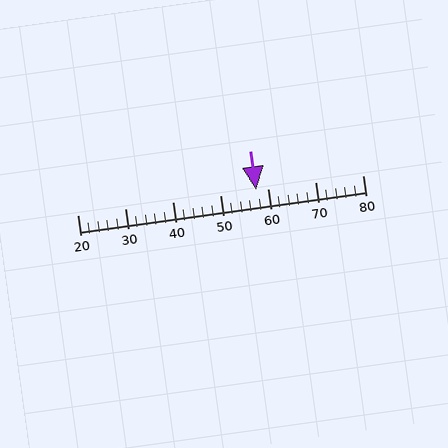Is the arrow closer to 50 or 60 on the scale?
The arrow is closer to 60.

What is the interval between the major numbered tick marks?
The major tick marks are spaced 10 units apart.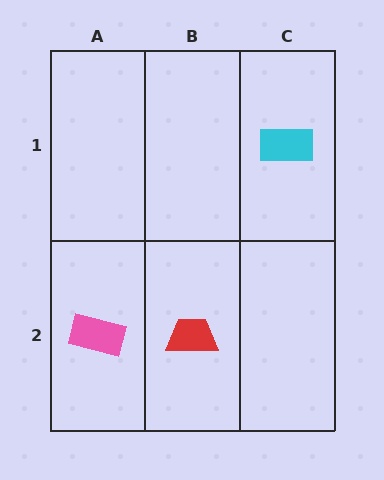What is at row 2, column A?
A pink rectangle.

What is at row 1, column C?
A cyan rectangle.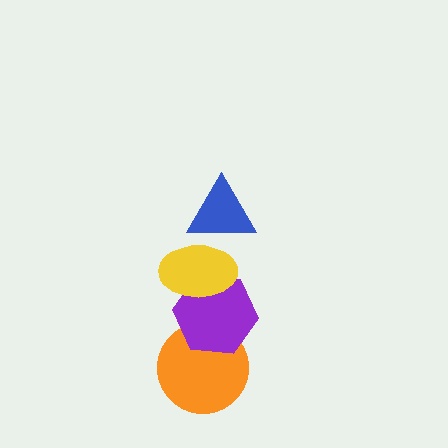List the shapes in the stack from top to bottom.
From top to bottom: the blue triangle, the yellow ellipse, the purple hexagon, the orange circle.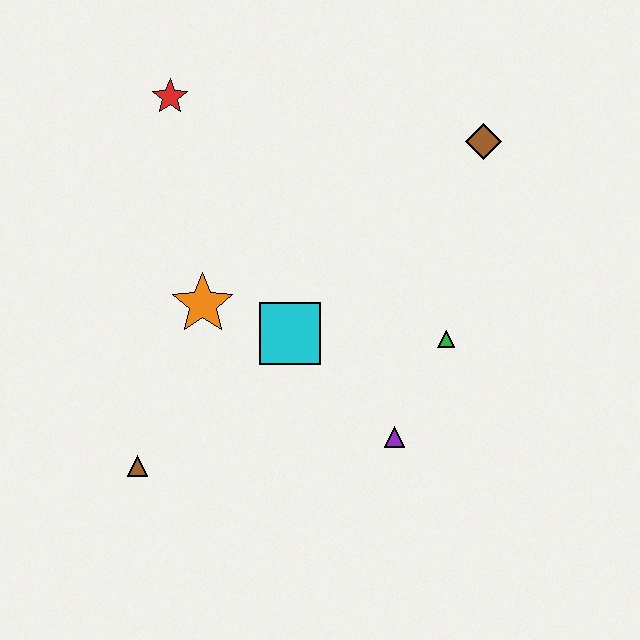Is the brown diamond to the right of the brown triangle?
Yes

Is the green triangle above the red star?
No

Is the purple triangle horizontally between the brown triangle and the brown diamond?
Yes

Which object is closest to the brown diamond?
The green triangle is closest to the brown diamond.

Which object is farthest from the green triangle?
The red star is farthest from the green triangle.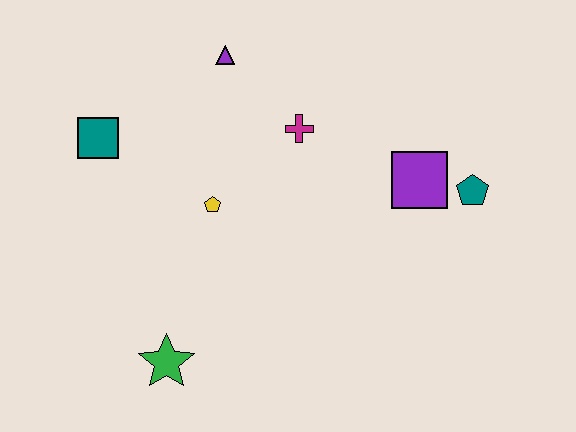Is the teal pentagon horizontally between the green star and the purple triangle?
No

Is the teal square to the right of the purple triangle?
No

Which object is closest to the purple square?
The teal pentagon is closest to the purple square.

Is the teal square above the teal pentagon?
Yes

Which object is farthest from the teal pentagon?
The teal square is farthest from the teal pentagon.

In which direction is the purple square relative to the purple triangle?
The purple square is to the right of the purple triangle.